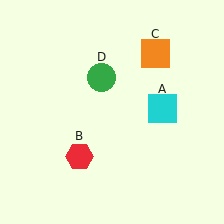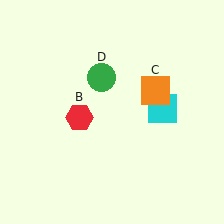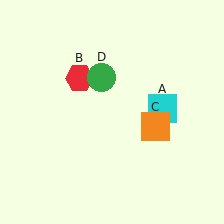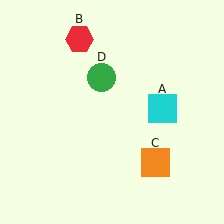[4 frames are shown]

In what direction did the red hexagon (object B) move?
The red hexagon (object B) moved up.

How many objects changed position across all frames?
2 objects changed position: red hexagon (object B), orange square (object C).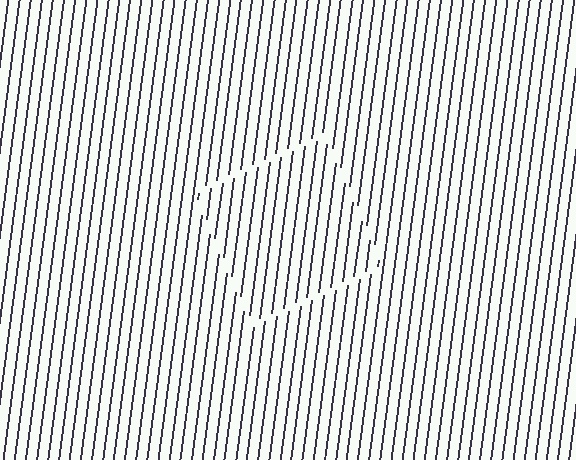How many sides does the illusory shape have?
4 sides — the line-ends trace a square.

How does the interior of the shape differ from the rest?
The interior of the shape contains the same grating, shifted by half a period — the contour is defined by the phase discontinuity where line-ends from the inner and outer gratings abut.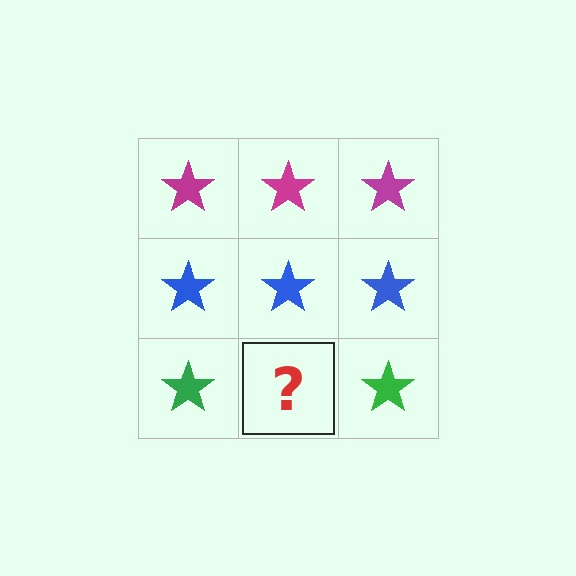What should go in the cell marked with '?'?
The missing cell should contain a green star.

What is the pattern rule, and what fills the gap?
The rule is that each row has a consistent color. The gap should be filled with a green star.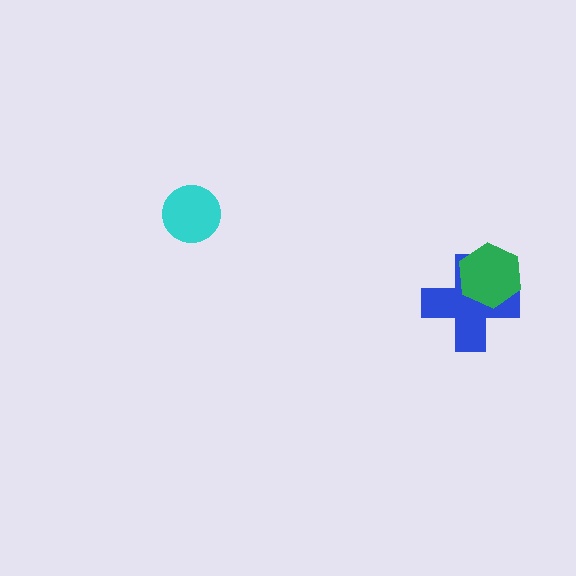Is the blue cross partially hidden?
Yes, it is partially covered by another shape.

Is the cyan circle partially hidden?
No, no other shape covers it.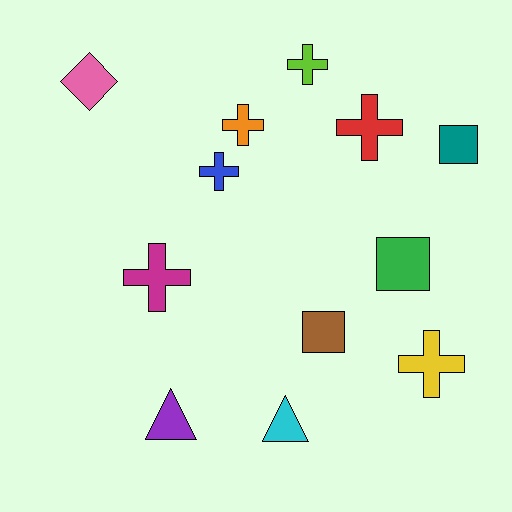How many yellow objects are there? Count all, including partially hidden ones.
There is 1 yellow object.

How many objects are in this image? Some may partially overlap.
There are 12 objects.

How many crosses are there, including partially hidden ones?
There are 6 crosses.